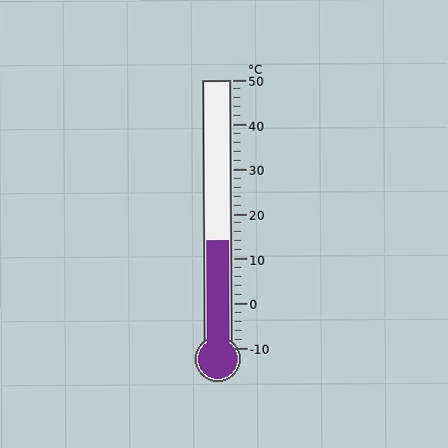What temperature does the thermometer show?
The thermometer shows approximately 14°C.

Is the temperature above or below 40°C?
The temperature is below 40°C.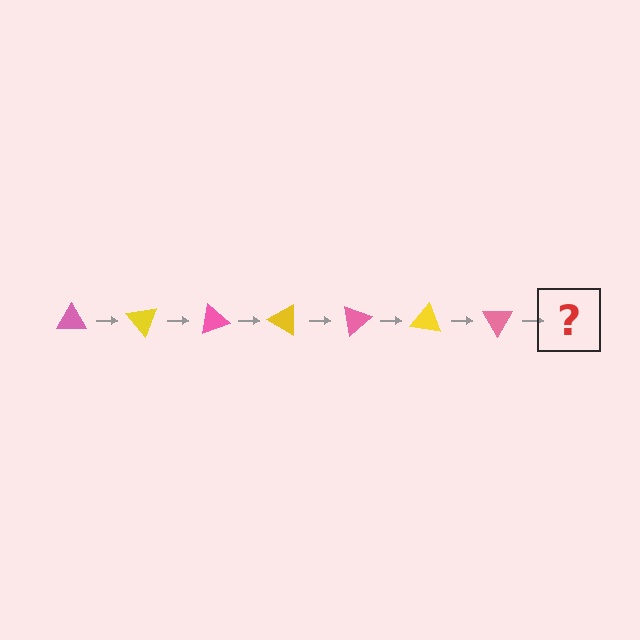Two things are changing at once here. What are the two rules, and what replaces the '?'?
The two rules are that it rotates 50 degrees each step and the color cycles through pink and yellow. The '?' should be a yellow triangle, rotated 350 degrees from the start.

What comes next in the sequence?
The next element should be a yellow triangle, rotated 350 degrees from the start.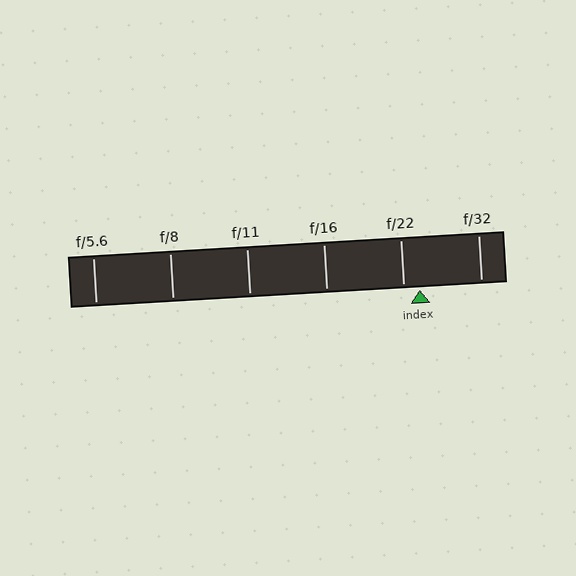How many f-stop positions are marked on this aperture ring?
There are 6 f-stop positions marked.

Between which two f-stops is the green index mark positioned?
The index mark is between f/22 and f/32.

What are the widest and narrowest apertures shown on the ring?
The widest aperture shown is f/5.6 and the narrowest is f/32.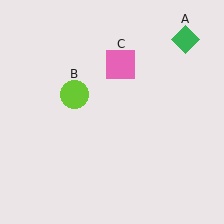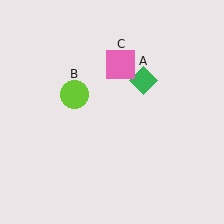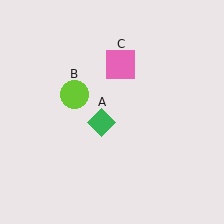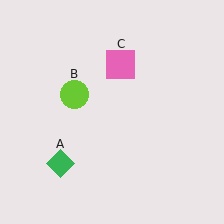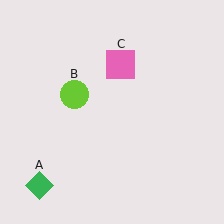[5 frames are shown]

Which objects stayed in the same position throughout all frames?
Lime circle (object B) and pink square (object C) remained stationary.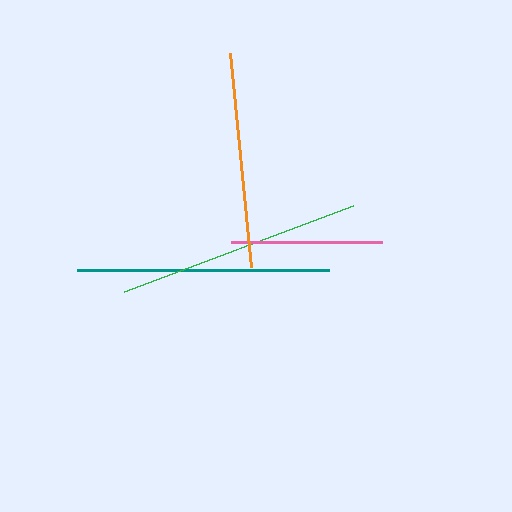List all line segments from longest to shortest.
From longest to shortest: teal, green, orange, pink.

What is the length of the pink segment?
The pink segment is approximately 151 pixels long.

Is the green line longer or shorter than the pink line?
The green line is longer than the pink line.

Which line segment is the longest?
The teal line is the longest at approximately 252 pixels.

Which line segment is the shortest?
The pink line is the shortest at approximately 151 pixels.